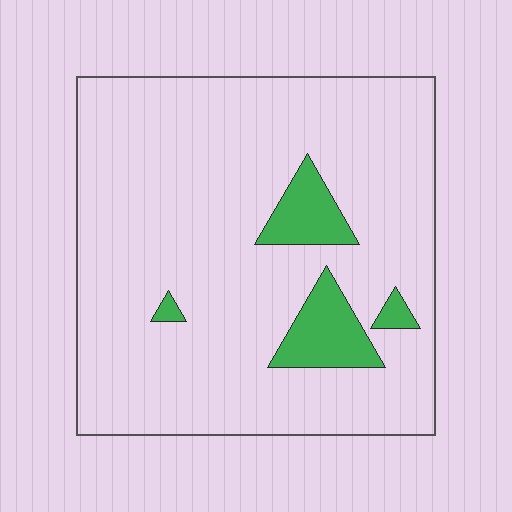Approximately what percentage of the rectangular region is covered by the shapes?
Approximately 10%.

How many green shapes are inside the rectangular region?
4.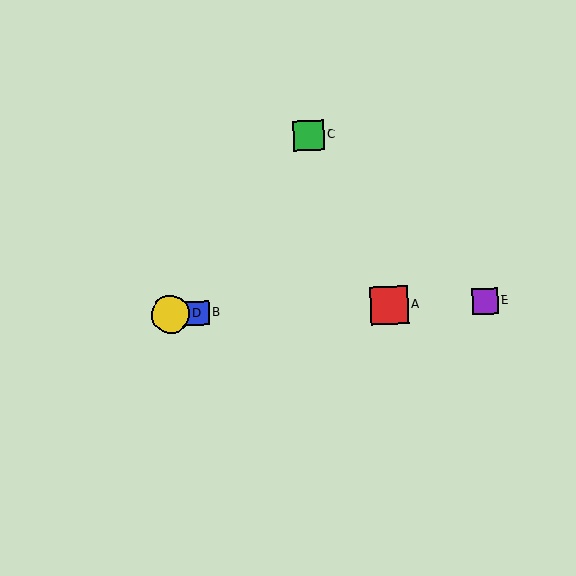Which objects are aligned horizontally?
Objects A, B, D, E are aligned horizontally.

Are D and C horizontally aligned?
No, D is at y≈314 and C is at y≈135.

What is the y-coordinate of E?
Object E is at y≈301.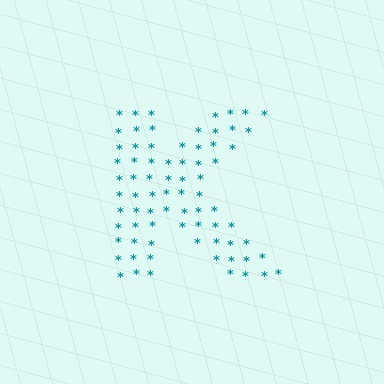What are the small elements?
The small elements are asterisks.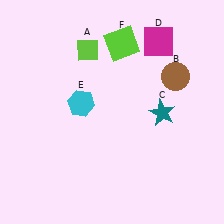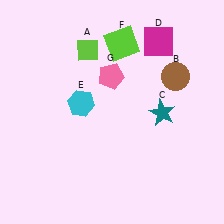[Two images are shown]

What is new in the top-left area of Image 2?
A pink pentagon (G) was added in the top-left area of Image 2.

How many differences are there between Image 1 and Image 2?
There is 1 difference between the two images.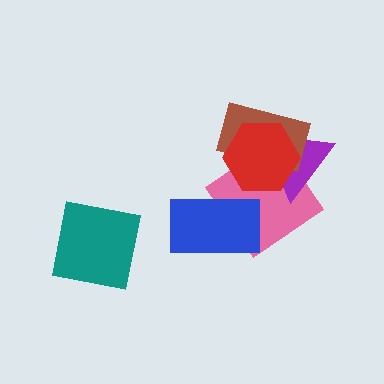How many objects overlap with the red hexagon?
3 objects overlap with the red hexagon.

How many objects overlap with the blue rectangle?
1 object overlaps with the blue rectangle.